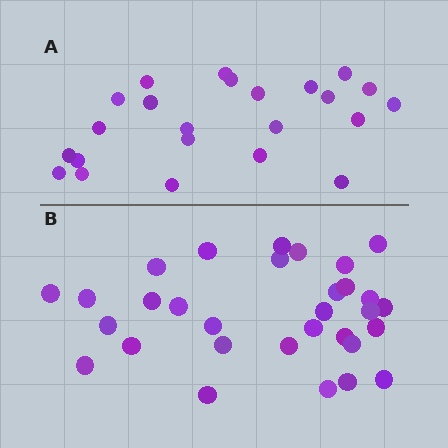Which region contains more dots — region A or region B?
Region B (the bottom region) has more dots.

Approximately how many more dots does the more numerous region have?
Region B has roughly 8 or so more dots than region A.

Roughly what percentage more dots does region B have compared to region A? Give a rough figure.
About 35% more.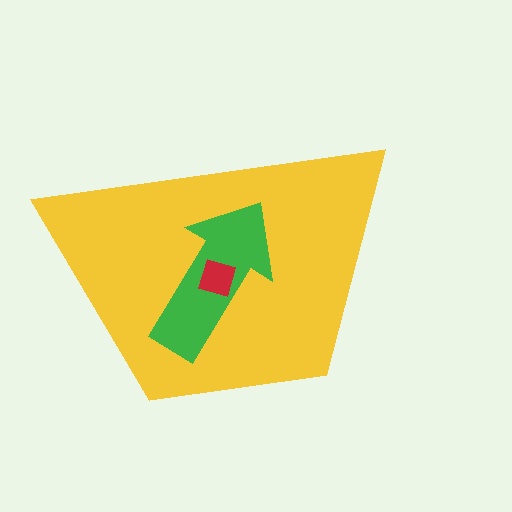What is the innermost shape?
The red square.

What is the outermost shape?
The yellow trapezoid.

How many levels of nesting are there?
3.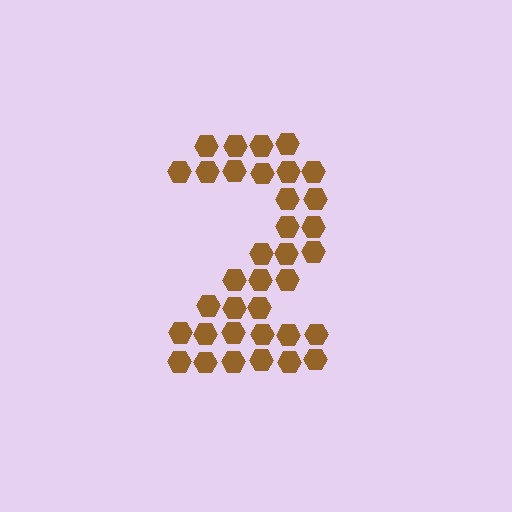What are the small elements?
The small elements are hexagons.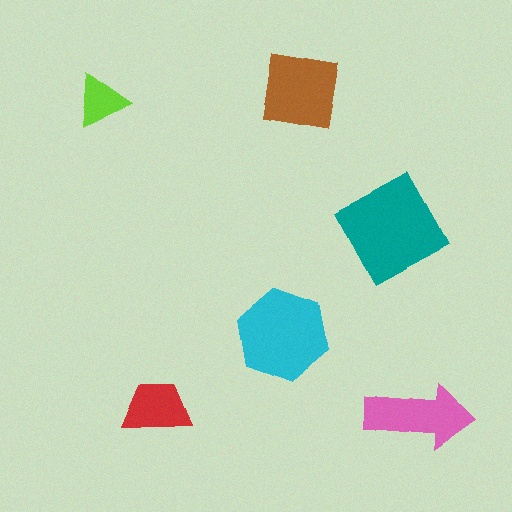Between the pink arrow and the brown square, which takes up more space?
The brown square.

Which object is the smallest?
The lime triangle.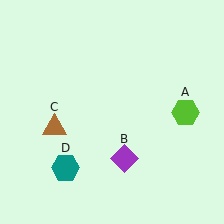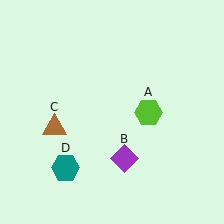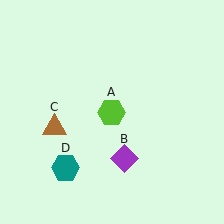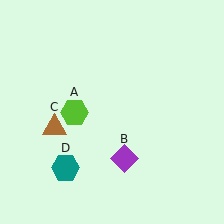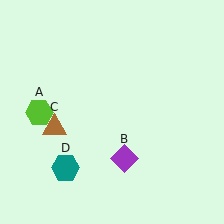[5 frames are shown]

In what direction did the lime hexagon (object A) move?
The lime hexagon (object A) moved left.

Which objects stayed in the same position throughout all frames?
Purple diamond (object B) and brown triangle (object C) and teal hexagon (object D) remained stationary.